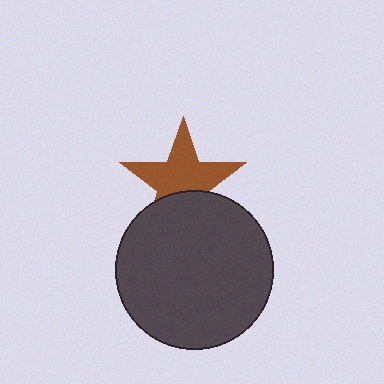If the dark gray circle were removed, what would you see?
You would see the complete brown star.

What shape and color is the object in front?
The object in front is a dark gray circle.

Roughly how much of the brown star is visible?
Most of it is visible (roughly 65%).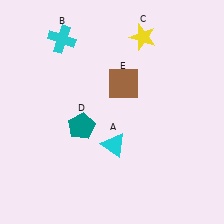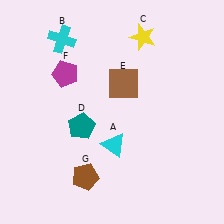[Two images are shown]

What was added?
A magenta pentagon (F), a brown pentagon (G) were added in Image 2.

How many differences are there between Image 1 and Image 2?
There are 2 differences between the two images.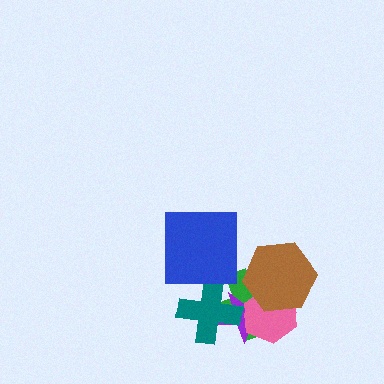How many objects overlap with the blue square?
0 objects overlap with the blue square.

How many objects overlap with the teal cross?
2 objects overlap with the teal cross.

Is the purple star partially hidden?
Yes, it is partially covered by another shape.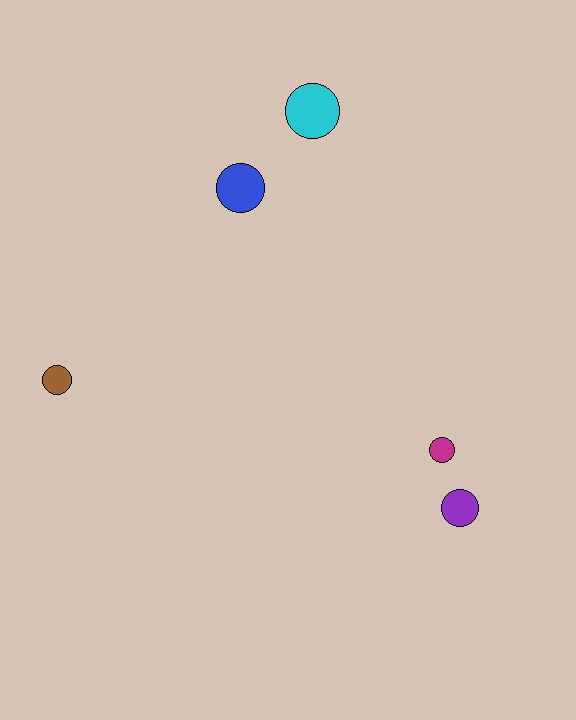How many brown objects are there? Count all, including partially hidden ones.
There is 1 brown object.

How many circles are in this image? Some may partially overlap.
There are 5 circles.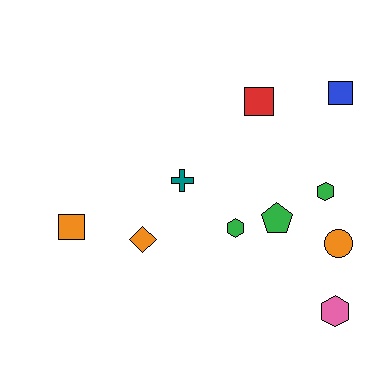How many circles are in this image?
There is 1 circle.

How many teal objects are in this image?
There is 1 teal object.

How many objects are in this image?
There are 10 objects.